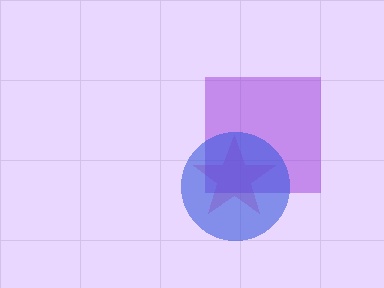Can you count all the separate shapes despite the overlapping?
Yes, there are 3 separate shapes.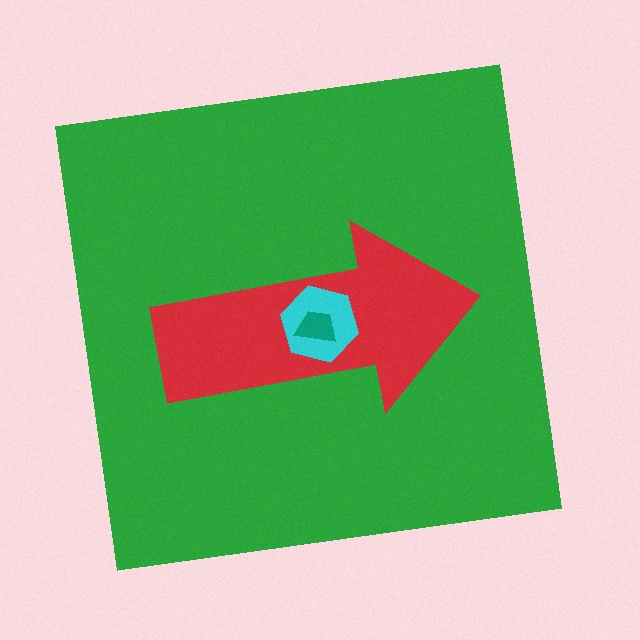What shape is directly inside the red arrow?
The cyan hexagon.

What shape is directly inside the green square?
The red arrow.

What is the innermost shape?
The teal trapezoid.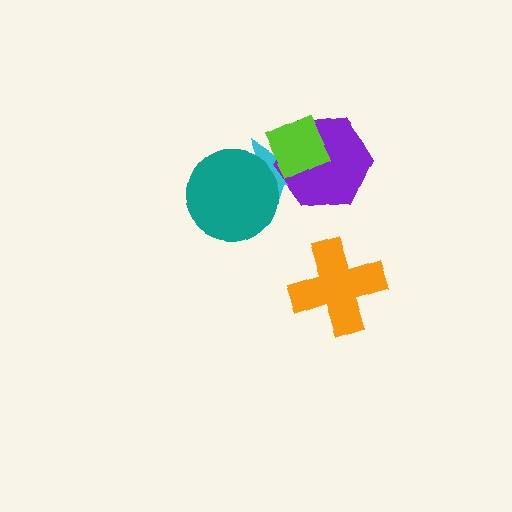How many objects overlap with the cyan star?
3 objects overlap with the cyan star.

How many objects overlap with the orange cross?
0 objects overlap with the orange cross.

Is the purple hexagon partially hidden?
Yes, it is partially covered by another shape.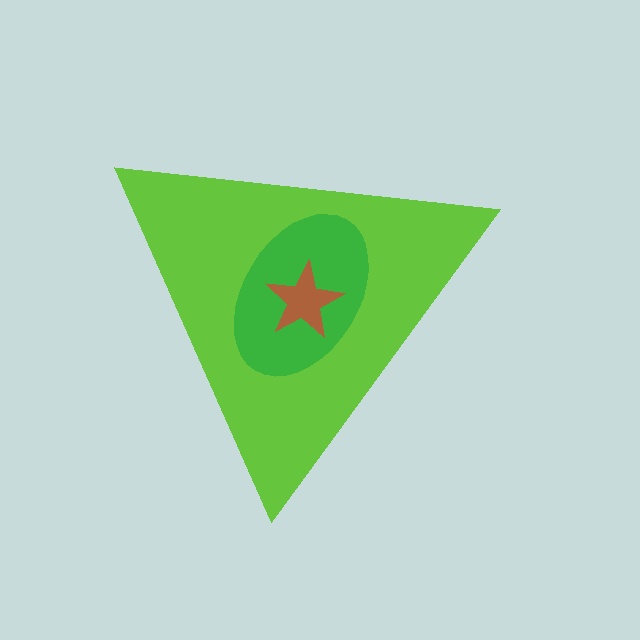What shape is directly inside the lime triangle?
The green ellipse.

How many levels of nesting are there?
3.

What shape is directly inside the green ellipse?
The brown star.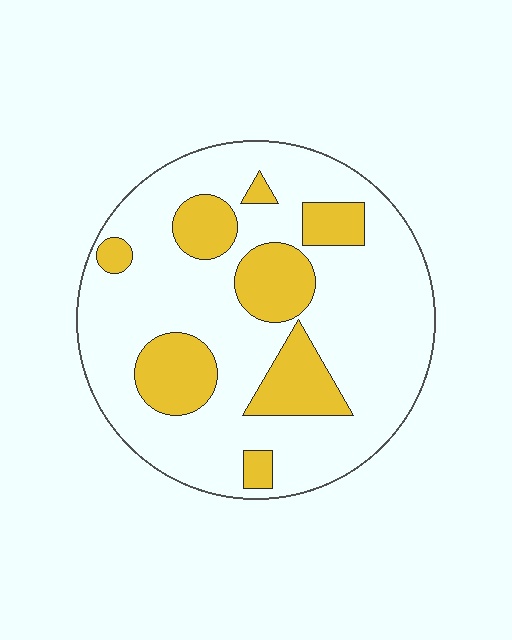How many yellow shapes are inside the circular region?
8.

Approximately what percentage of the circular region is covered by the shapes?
Approximately 25%.